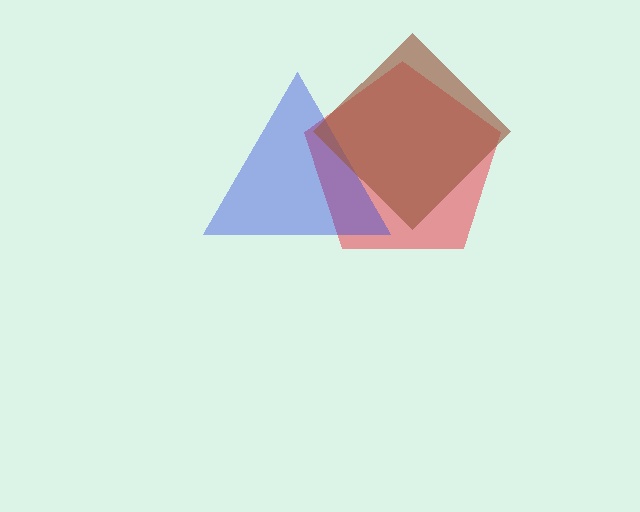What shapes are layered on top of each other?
The layered shapes are: a red pentagon, a blue triangle, a brown diamond.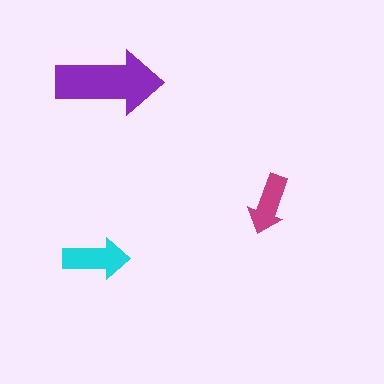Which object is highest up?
The purple arrow is topmost.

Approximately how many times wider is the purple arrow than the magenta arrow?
About 2 times wider.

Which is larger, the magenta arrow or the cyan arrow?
The cyan one.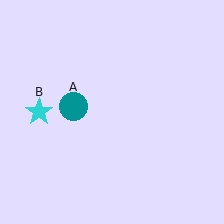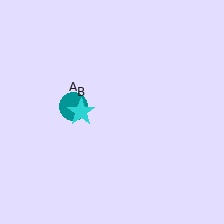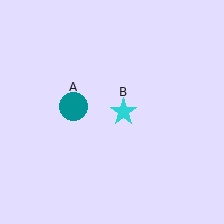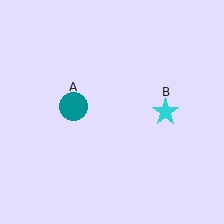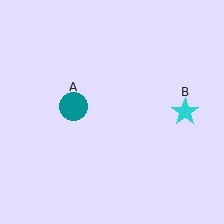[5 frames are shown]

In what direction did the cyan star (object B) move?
The cyan star (object B) moved right.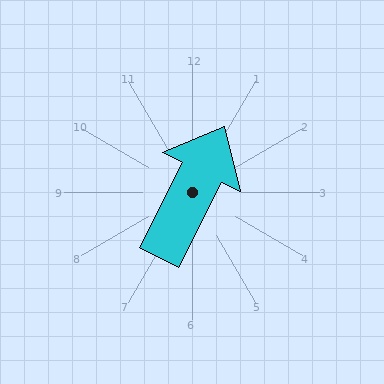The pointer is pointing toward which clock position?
Roughly 1 o'clock.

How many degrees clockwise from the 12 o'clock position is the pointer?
Approximately 27 degrees.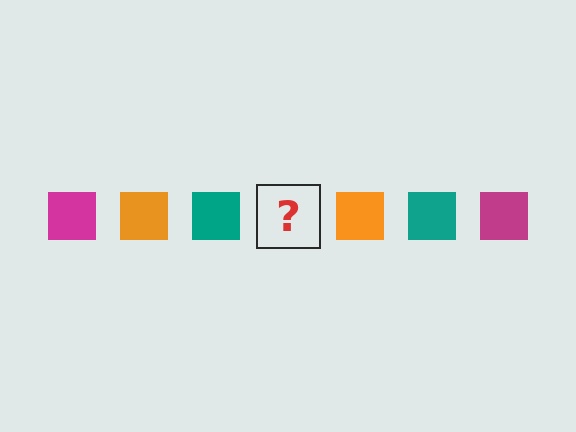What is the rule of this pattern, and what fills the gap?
The rule is that the pattern cycles through magenta, orange, teal squares. The gap should be filled with a magenta square.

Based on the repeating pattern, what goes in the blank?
The blank should be a magenta square.